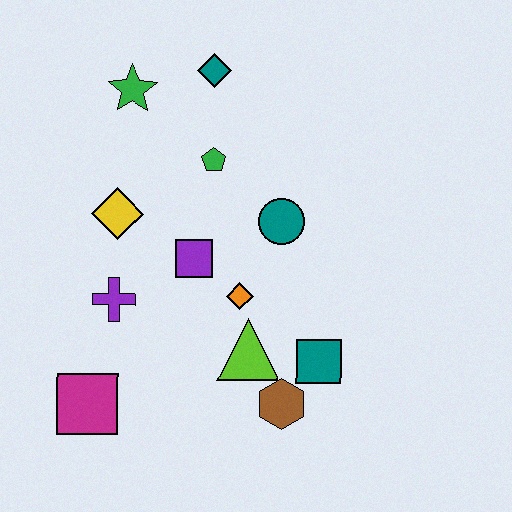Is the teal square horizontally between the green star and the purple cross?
No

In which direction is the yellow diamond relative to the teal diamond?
The yellow diamond is below the teal diamond.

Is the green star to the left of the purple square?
Yes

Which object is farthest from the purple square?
The teal diamond is farthest from the purple square.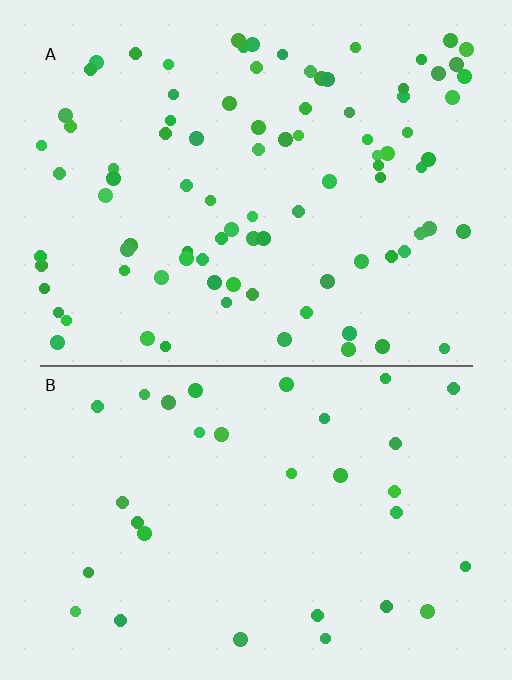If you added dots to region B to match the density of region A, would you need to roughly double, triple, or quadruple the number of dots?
Approximately triple.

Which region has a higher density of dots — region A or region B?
A (the top).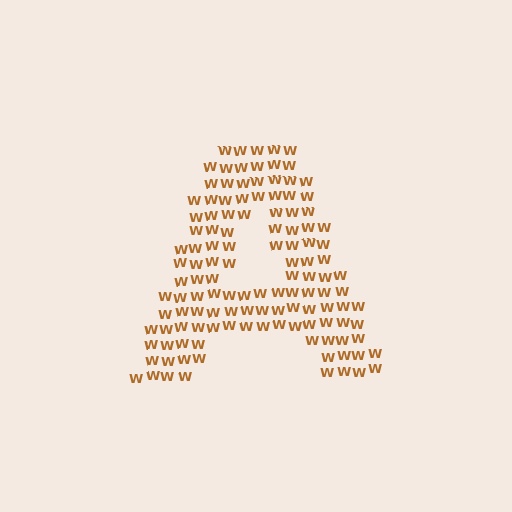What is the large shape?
The large shape is the letter A.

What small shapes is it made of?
It is made of small letter W's.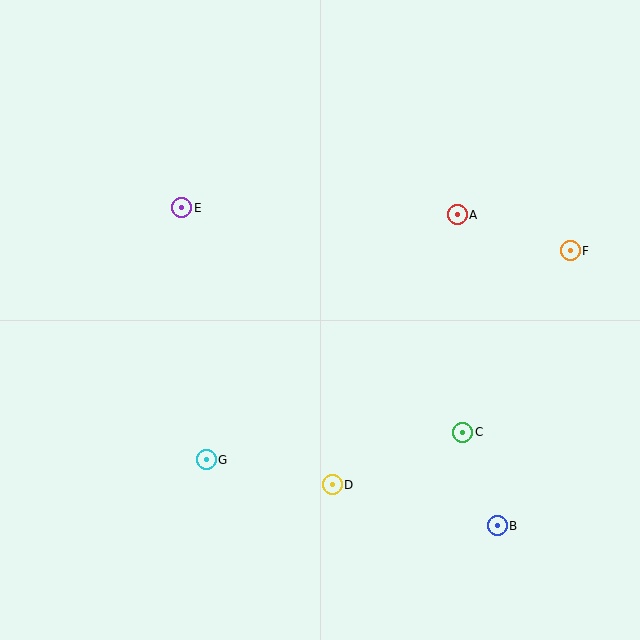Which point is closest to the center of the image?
Point D at (332, 485) is closest to the center.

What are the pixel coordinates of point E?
Point E is at (182, 208).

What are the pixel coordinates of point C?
Point C is at (463, 432).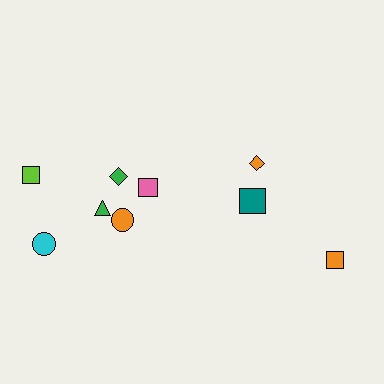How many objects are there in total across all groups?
There are 9 objects.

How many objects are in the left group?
There are 6 objects.